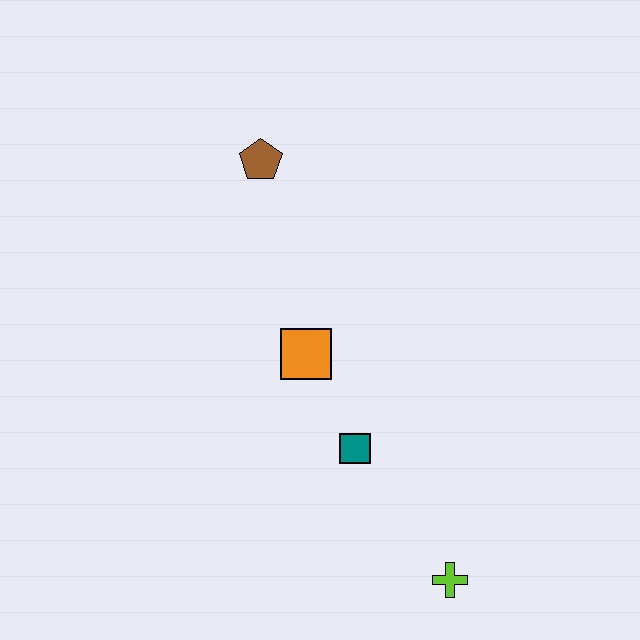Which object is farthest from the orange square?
The lime cross is farthest from the orange square.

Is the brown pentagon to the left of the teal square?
Yes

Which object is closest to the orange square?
The teal square is closest to the orange square.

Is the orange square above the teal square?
Yes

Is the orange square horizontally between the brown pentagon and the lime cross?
Yes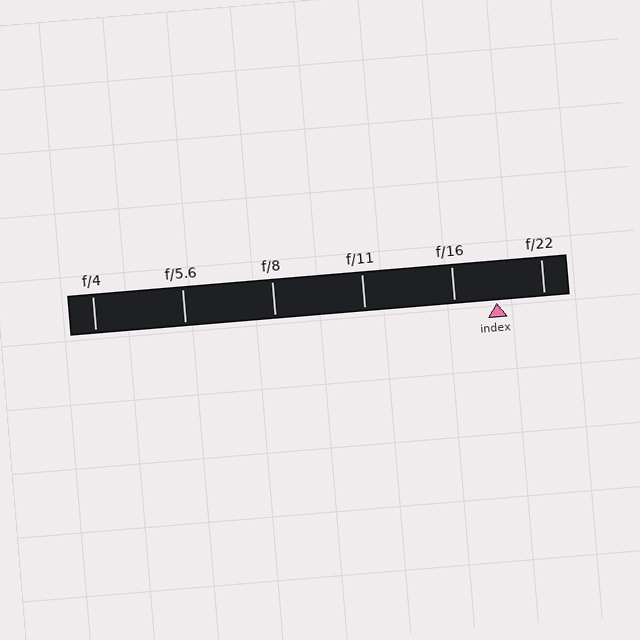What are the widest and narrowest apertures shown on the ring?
The widest aperture shown is f/4 and the narrowest is f/22.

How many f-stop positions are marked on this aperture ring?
There are 6 f-stop positions marked.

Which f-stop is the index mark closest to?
The index mark is closest to f/16.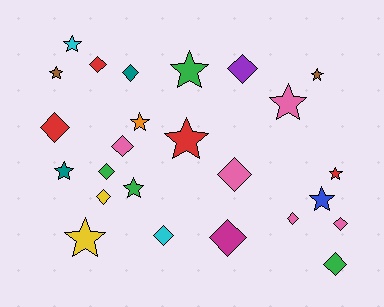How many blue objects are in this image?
There is 1 blue object.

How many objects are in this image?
There are 25 objects.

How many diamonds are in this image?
There are 13 diamonds.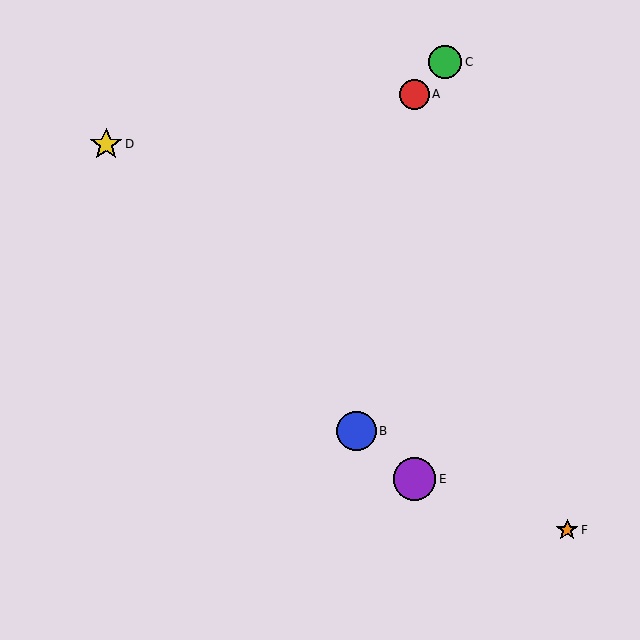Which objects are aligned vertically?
Objects A, E are aligned vertically.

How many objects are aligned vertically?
2 objects (A, E) are aligned vertically.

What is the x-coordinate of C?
Object C is at x≈445.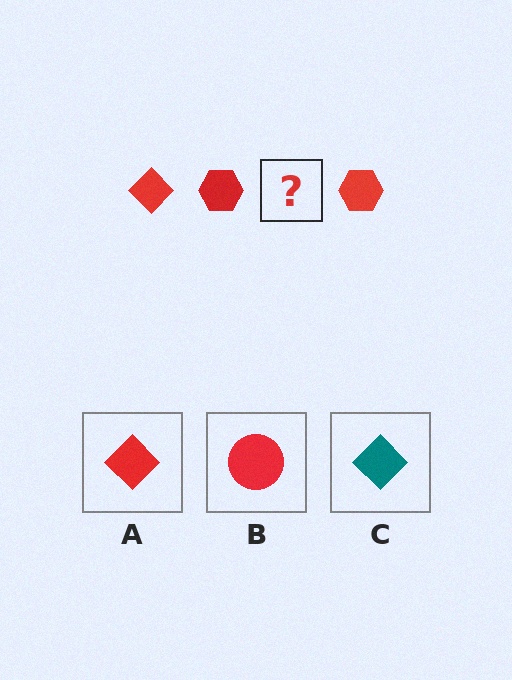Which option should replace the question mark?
Option A.